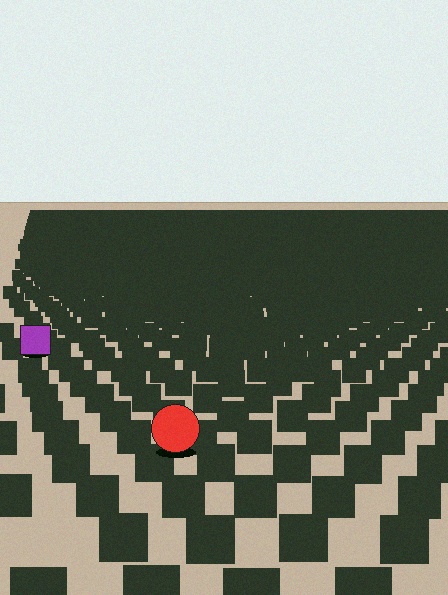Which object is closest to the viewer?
The red circle is closest. The texture marks near it are larger and more spread out.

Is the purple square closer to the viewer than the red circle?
No. The red circle is closer — you can tell from the texture gradient: the ground texture is coarser near it.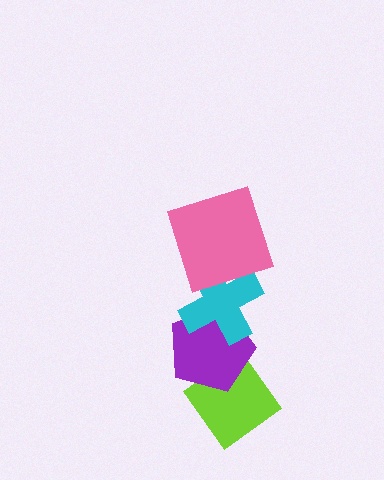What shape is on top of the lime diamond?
The purple pentagon is on top of the lime diamond.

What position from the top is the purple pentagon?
The purple pentagon is 3rd from the top.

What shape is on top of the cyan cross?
The pink square is on top of the cyan cross.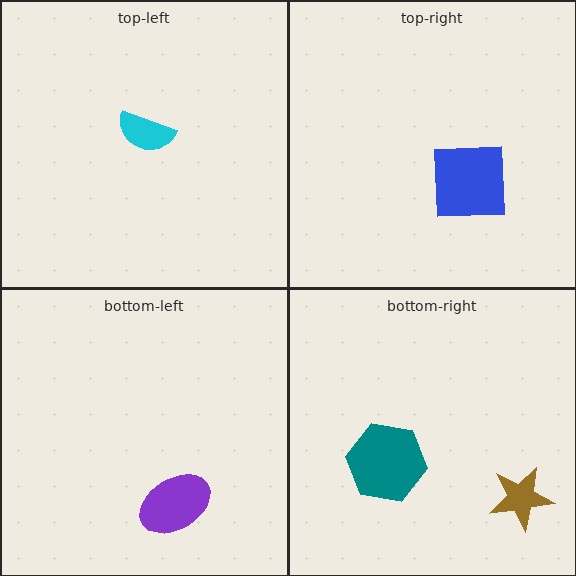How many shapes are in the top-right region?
1.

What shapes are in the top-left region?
The cyan semicircle.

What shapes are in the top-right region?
The blue square.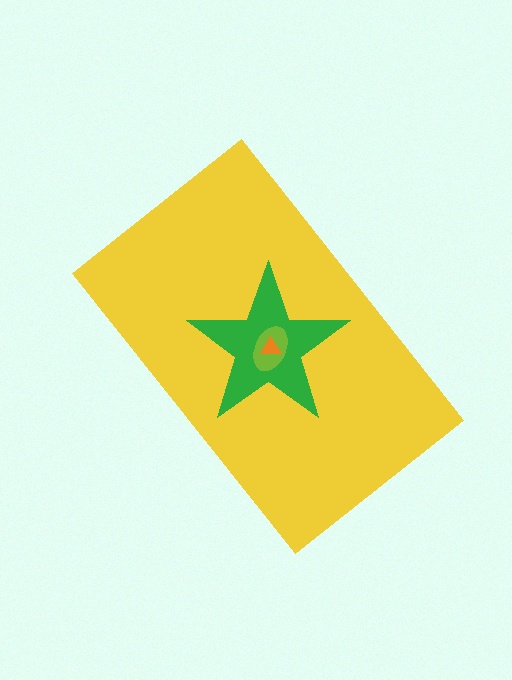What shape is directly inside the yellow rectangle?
The green star.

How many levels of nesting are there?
4.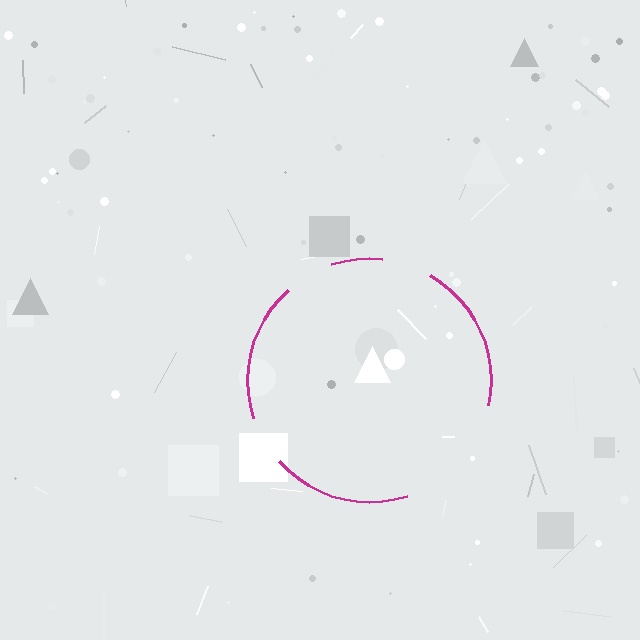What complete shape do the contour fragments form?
The contour fragments form a circle.